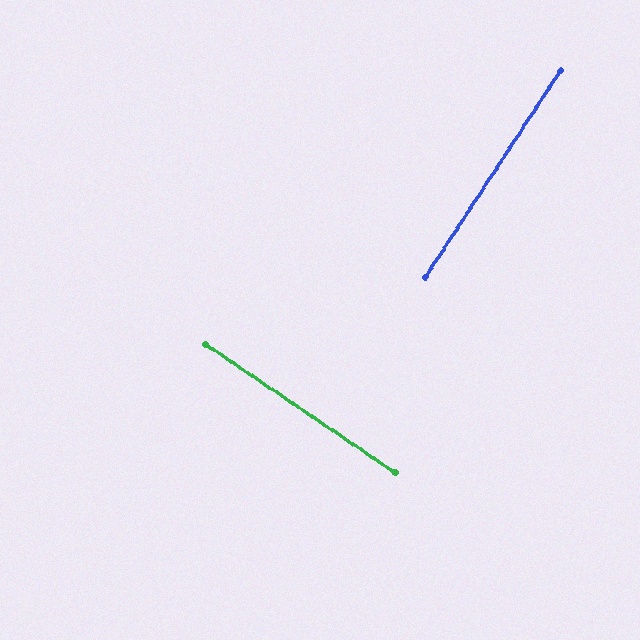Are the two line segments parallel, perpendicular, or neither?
Perpendicular — they meet at approximately 89°.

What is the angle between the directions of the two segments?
Approximately 89 degrees.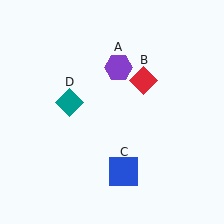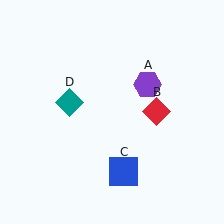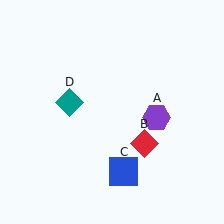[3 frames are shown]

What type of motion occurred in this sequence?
The purple hexagon (object A), red diamond (object B) rotated clockwise around the center of the scene.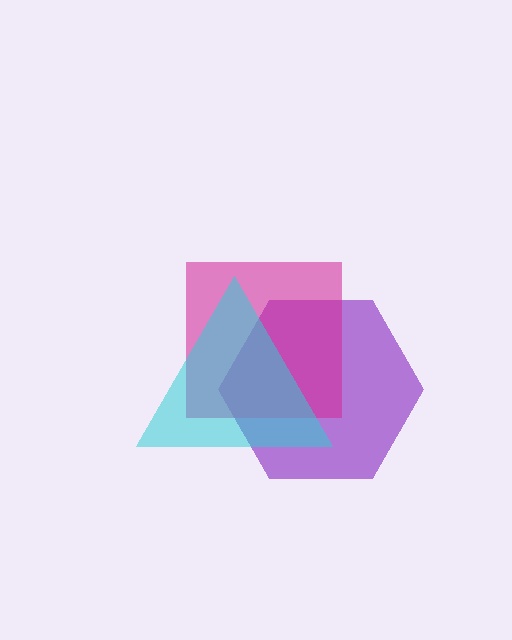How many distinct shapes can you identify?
There are 3 distinct shapes: a purple hexagon, a magenta square, a cyan triangle.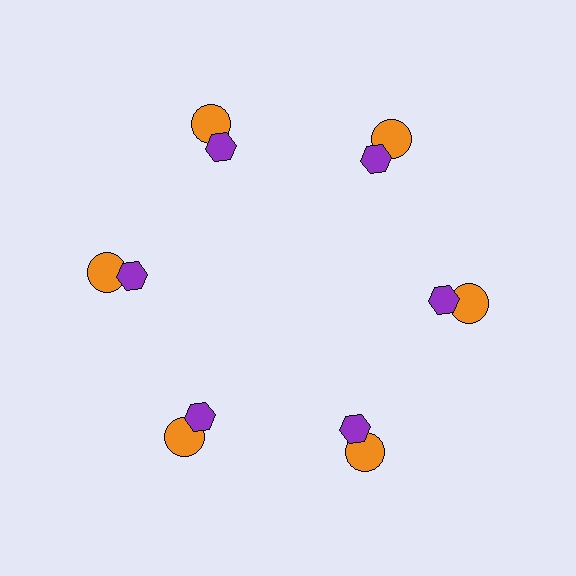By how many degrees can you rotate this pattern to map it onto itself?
The pattern maps onto itself every 60 degrees of rotation.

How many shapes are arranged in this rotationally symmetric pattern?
There are 12 shapes, arranged in 6 groups of 2.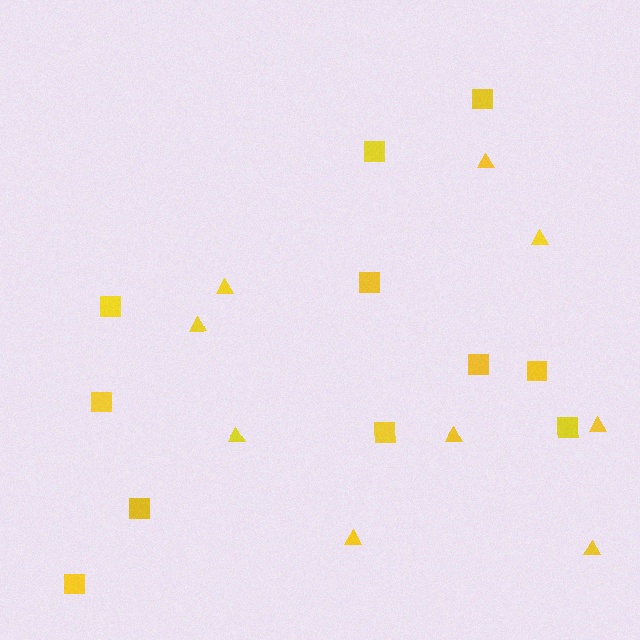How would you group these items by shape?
There are 2 groups: one group of squares (11) and one group of triangles (9).